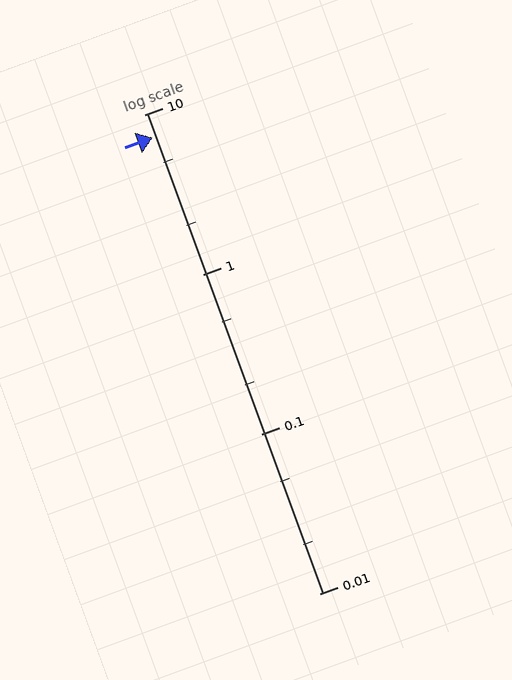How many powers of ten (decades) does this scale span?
The scale spans 3 decades, from 0.01 to 10.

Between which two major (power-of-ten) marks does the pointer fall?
The pointer is between 1 and 10.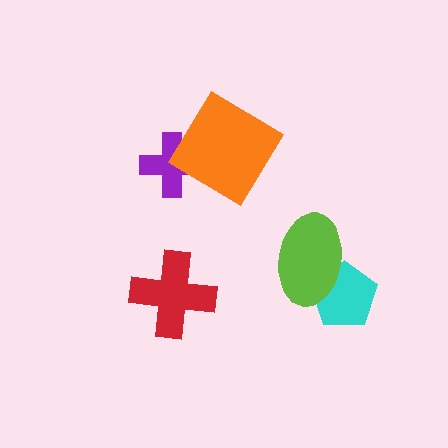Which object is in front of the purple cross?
The orange diamond is in front of the purple cross.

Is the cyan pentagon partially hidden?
Yes, it is partially covered by another shape.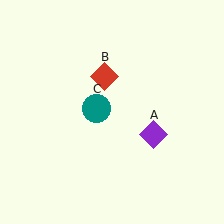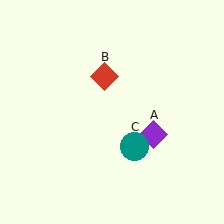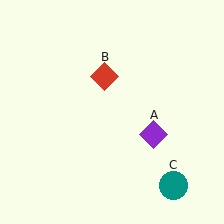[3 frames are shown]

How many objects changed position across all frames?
1 object changed position: teal circle (object C).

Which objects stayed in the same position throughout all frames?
Purple diamond (object A) and red diamond (object B) remained stationary.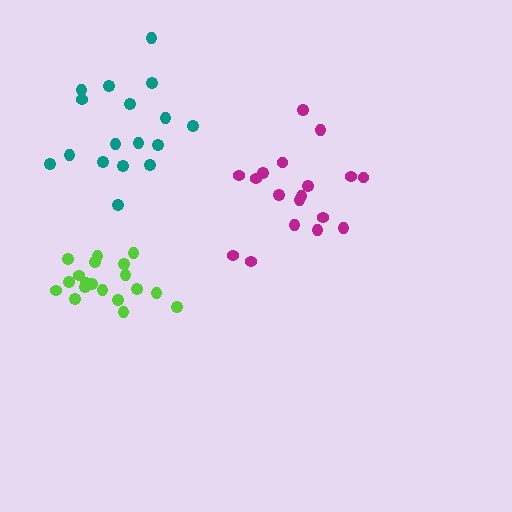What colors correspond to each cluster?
The clusters are colored: magenta, teal, lime.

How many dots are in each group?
Group 1: 18 dots, Group 2: 17 dots, Group 3: 19 dots (54 total).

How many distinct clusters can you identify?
There are 3 distinct clusters.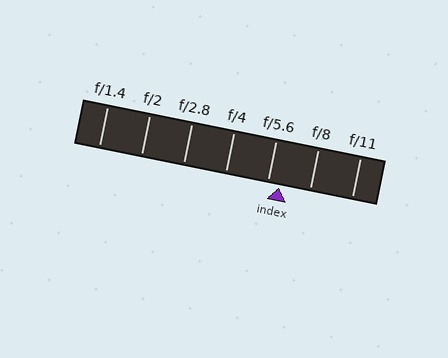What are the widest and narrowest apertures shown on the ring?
The widest aperture shown is f/1.4 and the narrowest is f/11.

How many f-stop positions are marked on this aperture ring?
There are 7 f-stop positions marked.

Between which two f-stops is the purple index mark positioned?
The index mark is between f/5.6 and f/8.